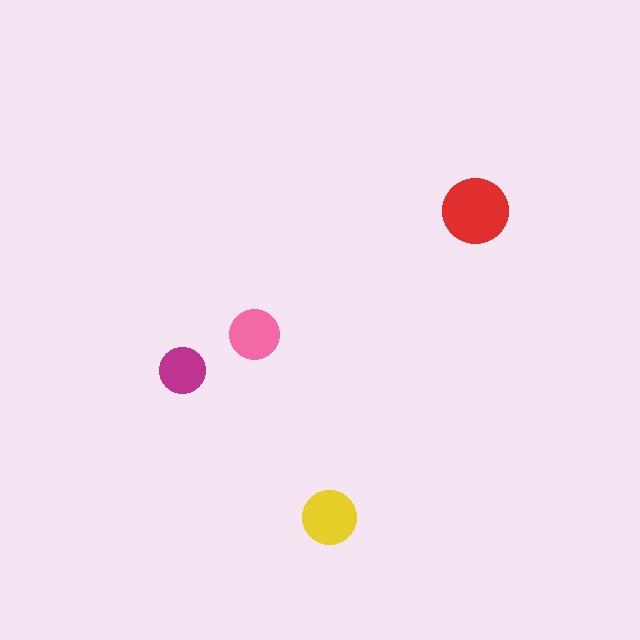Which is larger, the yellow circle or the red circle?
The red one.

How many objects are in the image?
There are 4 objects in the image.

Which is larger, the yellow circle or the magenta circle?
The yellow one.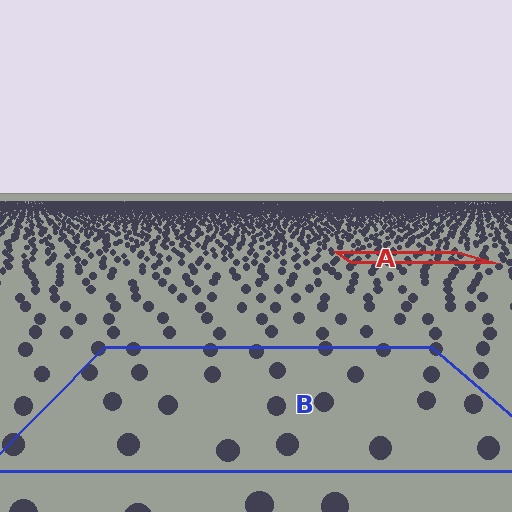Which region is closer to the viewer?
Region B is closer. The texture elements there are larger and more spread out.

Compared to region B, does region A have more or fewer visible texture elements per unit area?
Region A has more texture elements per unit area — they are packed more densely because it is farther away.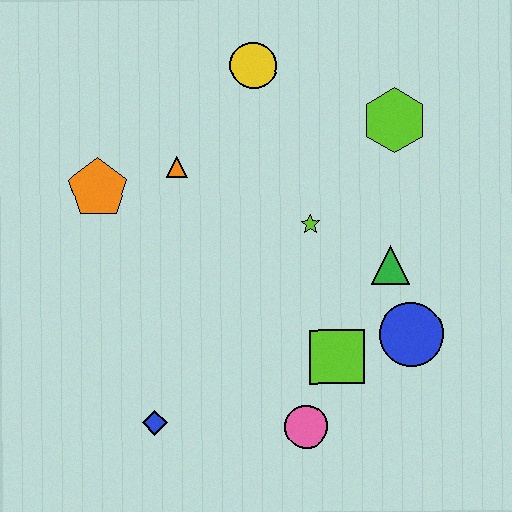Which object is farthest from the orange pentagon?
The blue circle is farthest from the orange pentagon.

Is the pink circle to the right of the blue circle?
No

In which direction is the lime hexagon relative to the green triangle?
The lime hexagon is above the green triangle.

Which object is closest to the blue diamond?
The pink circle is closest to the blue diamond.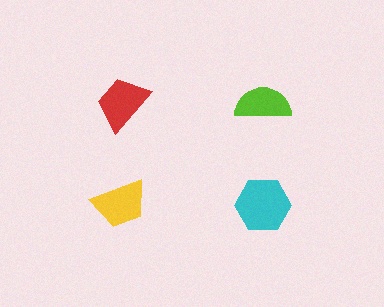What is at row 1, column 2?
A lime semicircle.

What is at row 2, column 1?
A yellow trapezoid.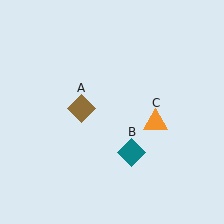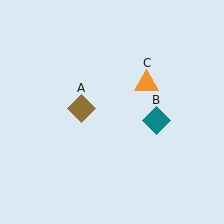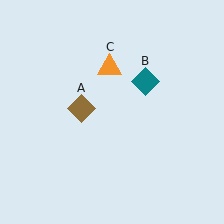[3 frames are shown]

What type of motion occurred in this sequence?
The teal diamond (object B), orange triangle (object C) rotated counterclockwise around the center of the scene.